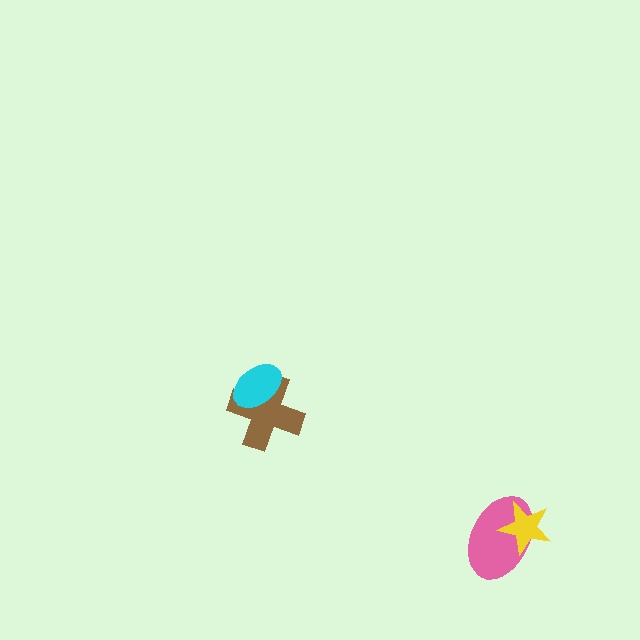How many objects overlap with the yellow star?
1 object overlaps with the yellow star.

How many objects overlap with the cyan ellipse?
1 object overlaps with the cyan ellipse.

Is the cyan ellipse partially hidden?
No, no other shape covers it.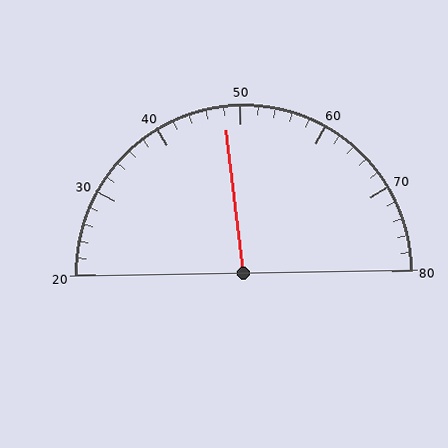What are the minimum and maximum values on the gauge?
The gauge ranges from 20 to 80.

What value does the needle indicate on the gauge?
The needle indicates approximately 48.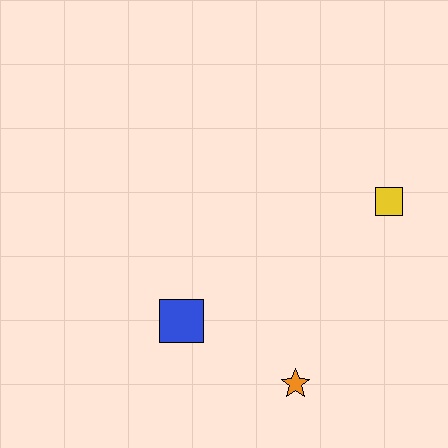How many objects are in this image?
There are 3 objects.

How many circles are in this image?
There are no circles.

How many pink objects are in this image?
There are no pink objects.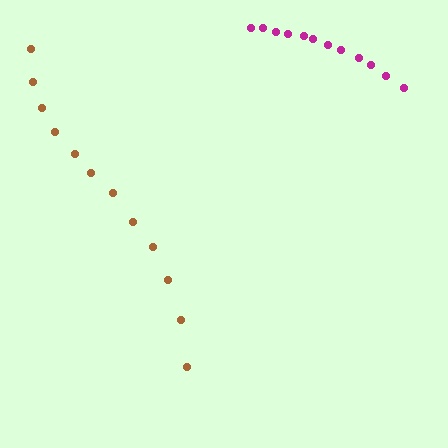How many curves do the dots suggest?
There are 2 distinct paths.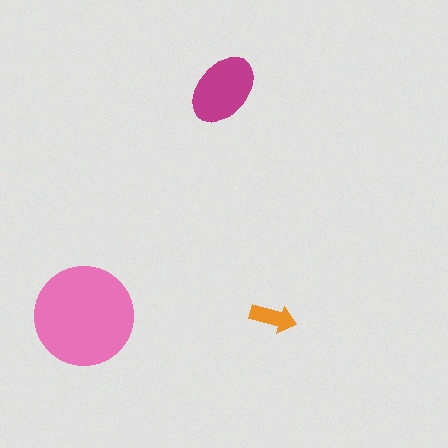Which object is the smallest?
The orange arrow.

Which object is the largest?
The pink circle.